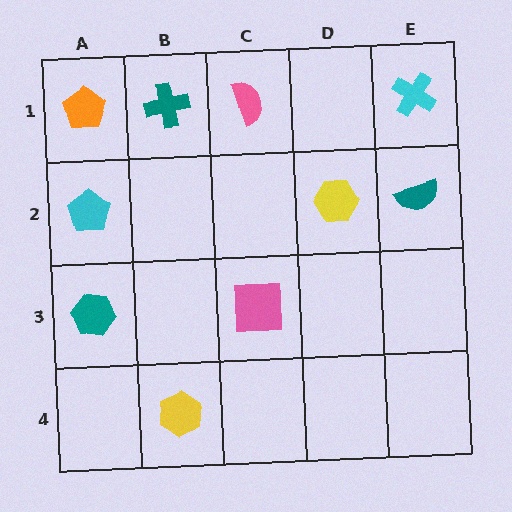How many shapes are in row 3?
2 shapes.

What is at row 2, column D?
A yellow hexagon.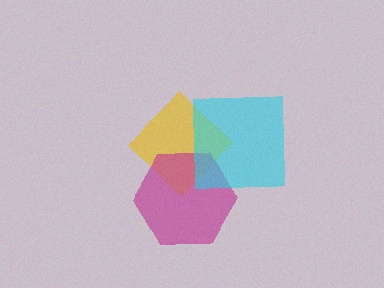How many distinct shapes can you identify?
There are 3 distinct shapes: a yellow diamond, a magenta hexagon, a cyan square.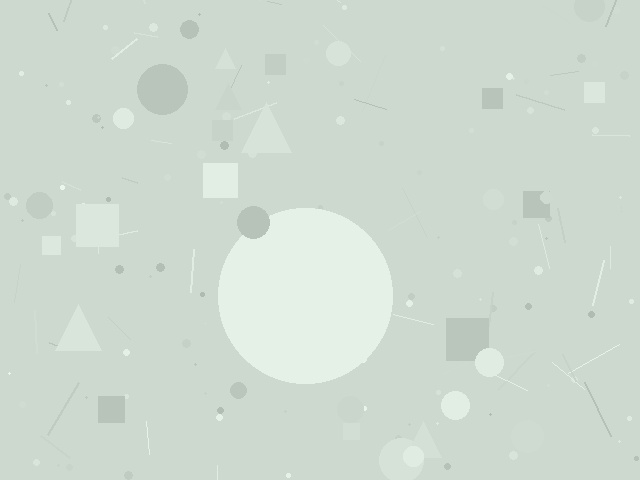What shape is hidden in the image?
A circle is hidden in the image.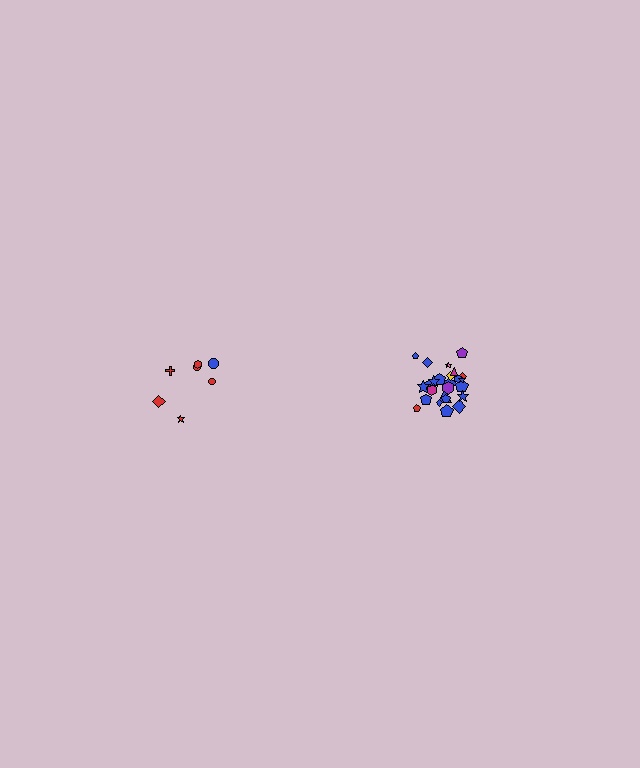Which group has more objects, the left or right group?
The right group.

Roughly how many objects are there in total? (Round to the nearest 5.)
Roughly 30 objects in total.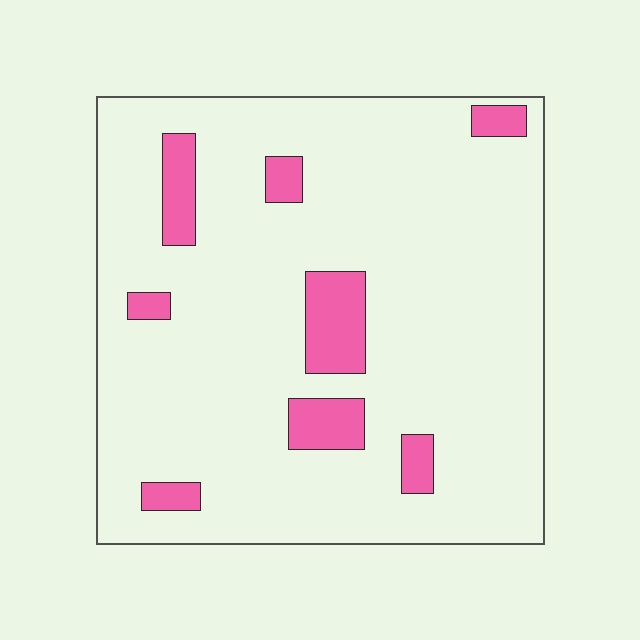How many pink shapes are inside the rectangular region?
8.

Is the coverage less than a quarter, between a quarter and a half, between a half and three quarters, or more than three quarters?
Less than a quarter.